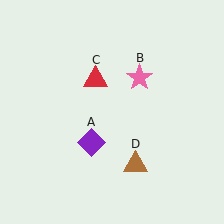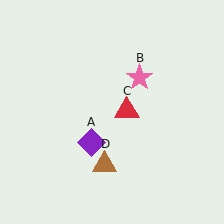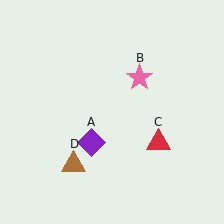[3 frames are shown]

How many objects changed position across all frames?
2 objects changed position: red triangle (object C), brown triangle (object D).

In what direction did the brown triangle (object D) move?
The brown triangle (object D) moved left.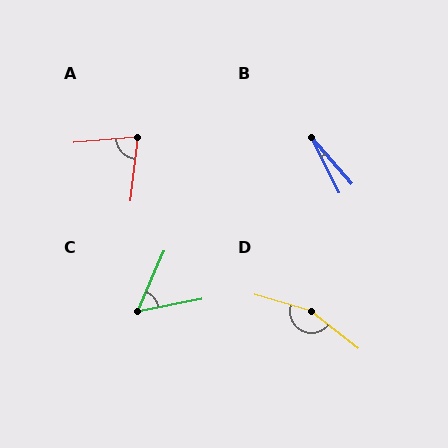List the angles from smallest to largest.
B (15°), C (55°), A (79°), D (158°).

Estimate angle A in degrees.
Approximately 79 degrees.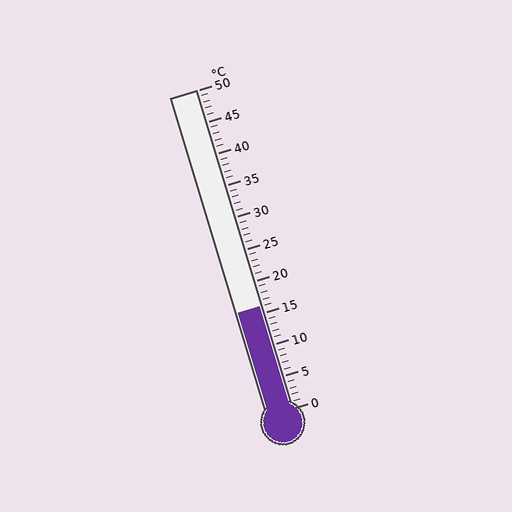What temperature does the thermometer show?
The thermometer shows approximately 16°C.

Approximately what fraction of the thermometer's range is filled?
The thermometer is filled to approximately 30% of its range.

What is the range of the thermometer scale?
The thermometer scale ranges from 0°C to 50°C.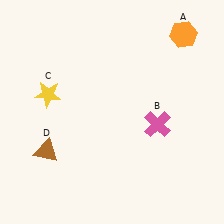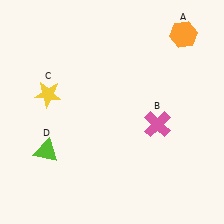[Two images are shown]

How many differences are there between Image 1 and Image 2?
There is 1 difference between the two images.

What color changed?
The triangle (D) changed from brown in Image 1 to lime in Image 2.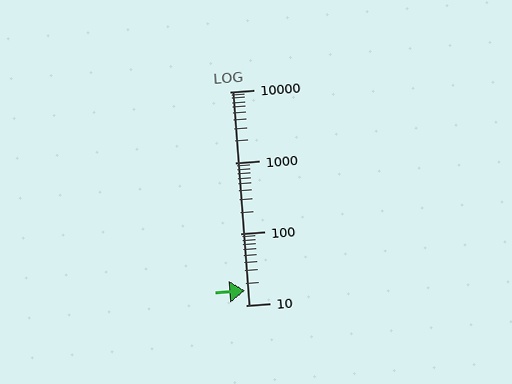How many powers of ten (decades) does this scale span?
The scale spans 3 decades, from 10 to 10000.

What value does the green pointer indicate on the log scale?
The pointer indicates approximately 16.